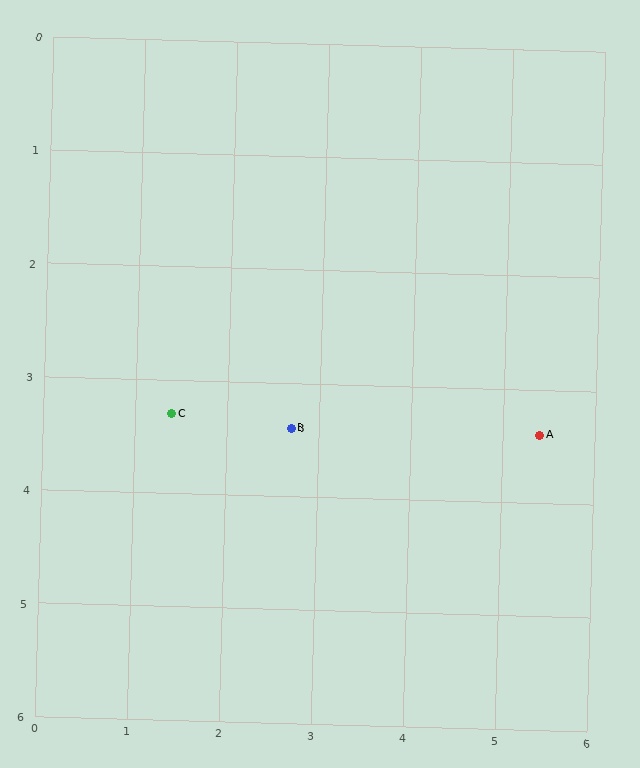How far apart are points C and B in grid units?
Points C and B are about 1.3 grid units apart.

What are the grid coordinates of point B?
Point B is at approximately (2.7, 3.4).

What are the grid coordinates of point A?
Point A is at approximately (5.4, 3.4).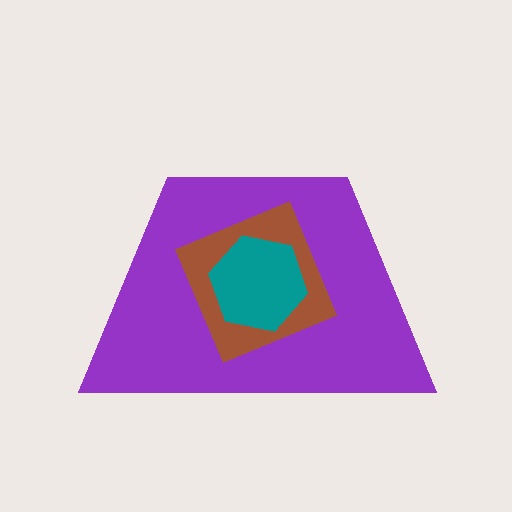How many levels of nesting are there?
3.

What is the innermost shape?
The teal hexagon.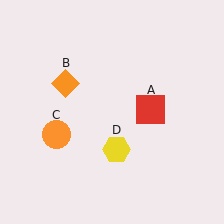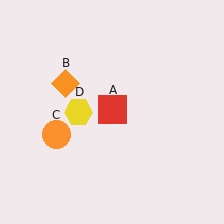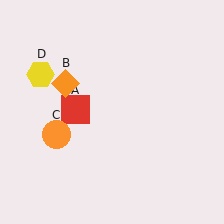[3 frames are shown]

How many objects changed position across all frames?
2 objects changed position: red square (object A), yellow hexagon (object D).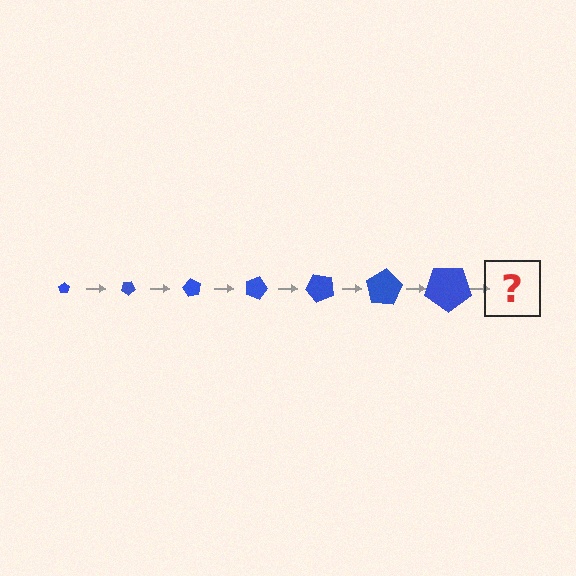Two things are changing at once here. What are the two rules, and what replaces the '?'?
The two rules are that the pentagon grows larger each step and it rotates 30 degrees each step. The '?' should be a pentagon, larger than the previous one and rotated 210 degrees from the start.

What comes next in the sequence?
The next element should be a pentagon, larger than the previous one and rotated 210 degrees from the start.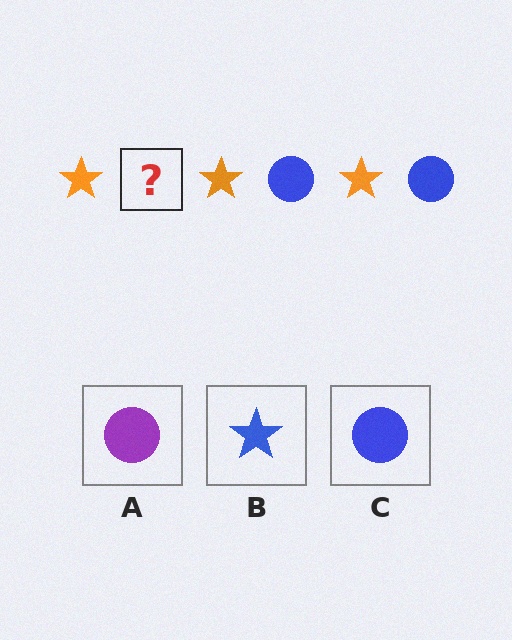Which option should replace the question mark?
Option C.